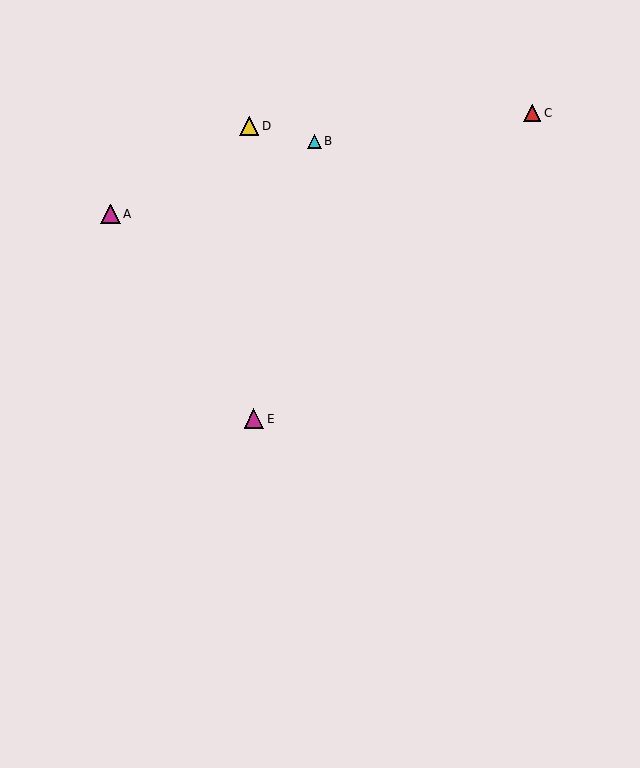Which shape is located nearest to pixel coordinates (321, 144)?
The cyan triangle (labeled B) at (314, 141) is nearest to that location.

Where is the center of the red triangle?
The center of the red triangle is at (532, 113).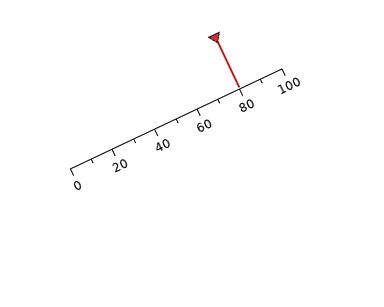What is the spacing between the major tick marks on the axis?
The major ticks are spaced 20 apart.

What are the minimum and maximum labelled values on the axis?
The axis runs from 0 to 100.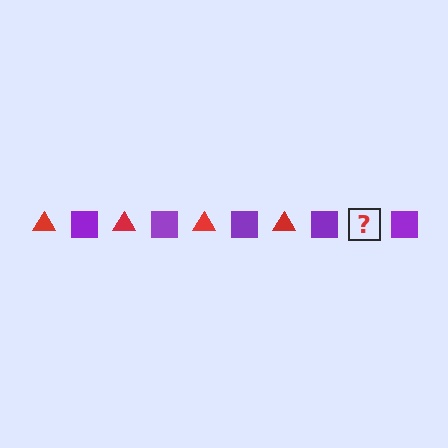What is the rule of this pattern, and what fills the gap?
The rule is that the pattern alternates between red triangle and purple square. The gap should be filled with a red triangle.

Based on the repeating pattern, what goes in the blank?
The blank should be a red triangle.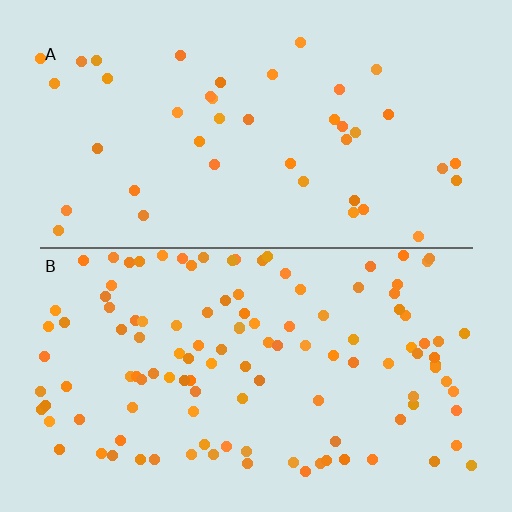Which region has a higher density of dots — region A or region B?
B (the bottom).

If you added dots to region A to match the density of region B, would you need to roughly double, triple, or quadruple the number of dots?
Approximately triple.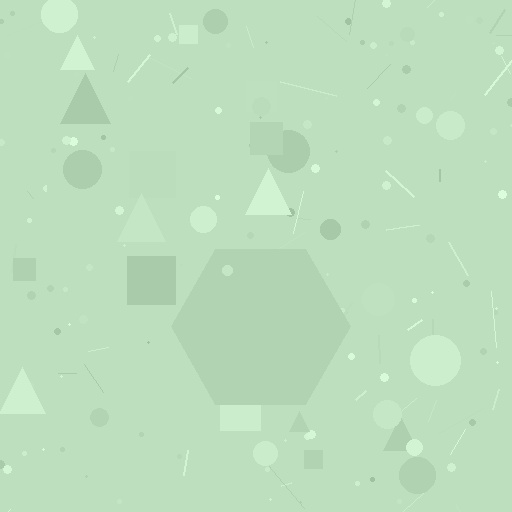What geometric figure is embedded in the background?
A hexagon is embedded in the background.